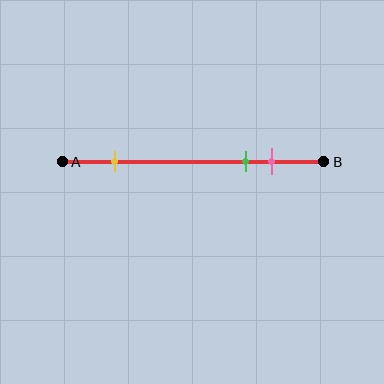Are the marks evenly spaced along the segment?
No, the marks are not evenly spaced.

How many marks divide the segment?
There are 3 marks dividing the segment.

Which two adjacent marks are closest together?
The green and pink marks are the closest adjacent pair.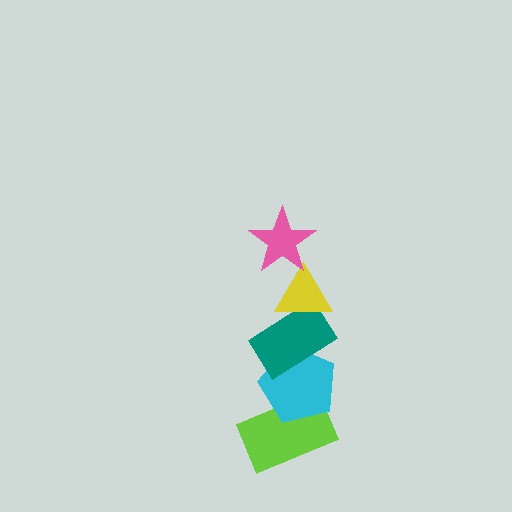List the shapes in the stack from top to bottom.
From top to bottom: the pink star, the yellow triangle, the teal rectangle, the cyan pentagon, the lime rectangle.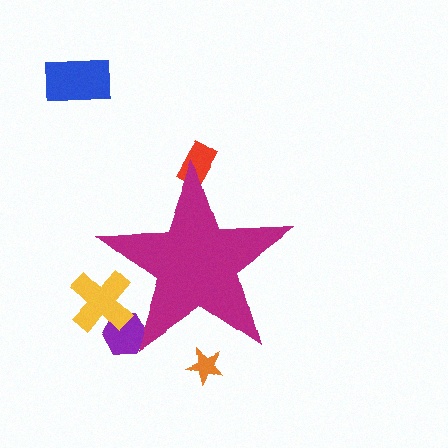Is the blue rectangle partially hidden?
No, the blue rectangle is fully visible.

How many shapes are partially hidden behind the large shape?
4 shapes are partially hidden.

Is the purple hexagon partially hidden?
Yes, the purple hexagon is partially hidden behind the magenta star.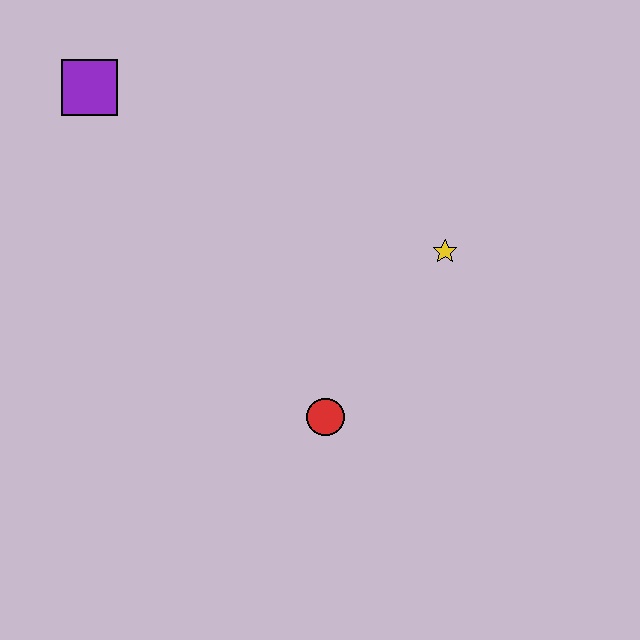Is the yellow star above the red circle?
Yes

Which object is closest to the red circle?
The yellow star is closest to the red circle.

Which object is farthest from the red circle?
The purple square is farthest from the red circle.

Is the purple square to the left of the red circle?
Yes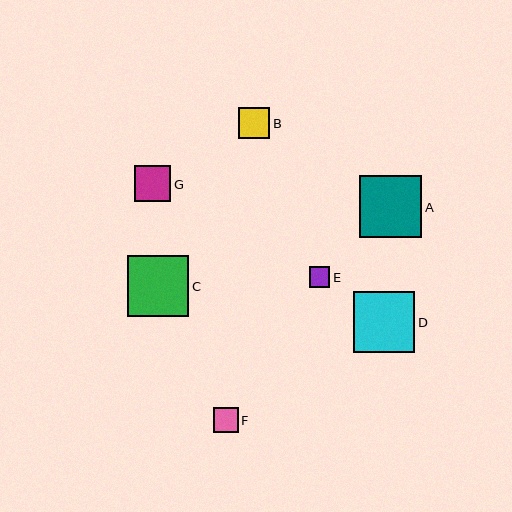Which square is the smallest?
Square E is the smallest with a size of approximately 21 pixels.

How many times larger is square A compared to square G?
Square A is approximately 1.7 times the size of square G.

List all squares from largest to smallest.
From largest to smallest: A, D, C, G, B, F, E.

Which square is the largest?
Square A is the largest with a size of approximately 62 pixels.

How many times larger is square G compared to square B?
Square G is approximately 1.2 times the size of square B.